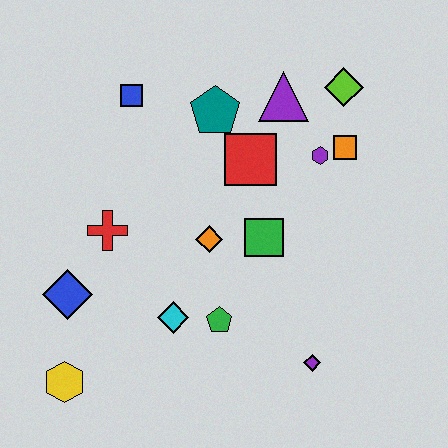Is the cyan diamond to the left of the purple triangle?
Yes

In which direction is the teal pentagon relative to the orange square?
The teal pentagon is to the left of the orange square.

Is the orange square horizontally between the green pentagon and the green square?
No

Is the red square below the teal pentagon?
Yes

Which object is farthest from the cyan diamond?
The lime diamond is farthest from the cyan diamond.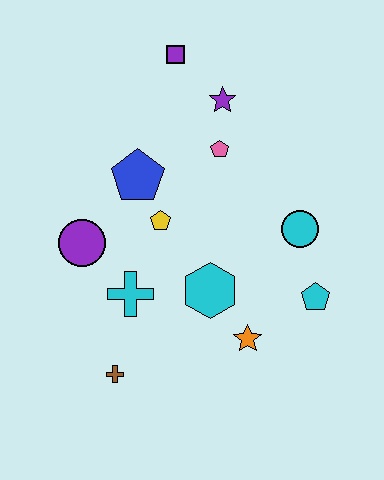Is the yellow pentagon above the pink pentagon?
No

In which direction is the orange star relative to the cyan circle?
The orange star is below the cyan circle.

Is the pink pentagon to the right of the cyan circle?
No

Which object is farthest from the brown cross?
The purple square is farthest from the brown cross.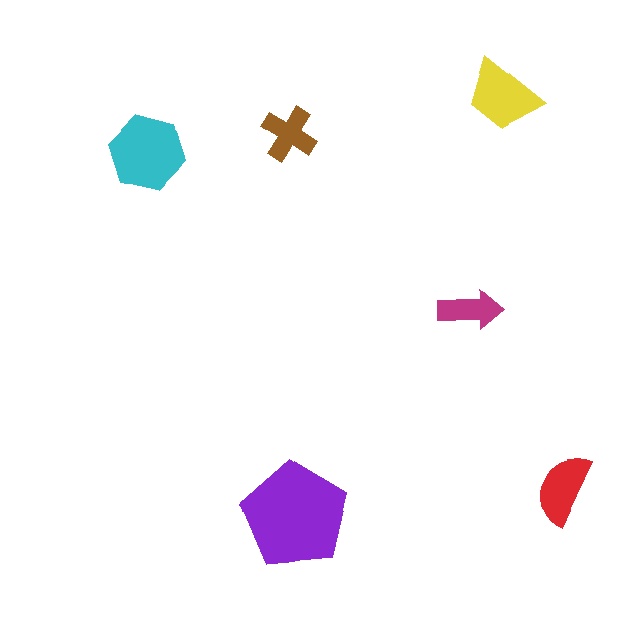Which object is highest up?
The yellow trapezoid is topmost.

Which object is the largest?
The purple pentagon.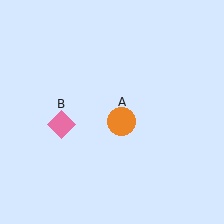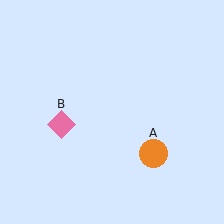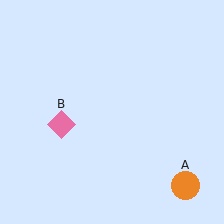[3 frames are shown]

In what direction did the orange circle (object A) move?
The orange circle (object A) moved down and to the right.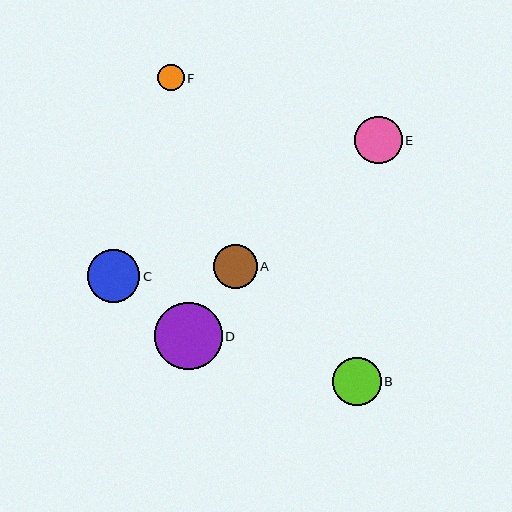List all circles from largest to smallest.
From largest to smallest: D, C, B, E, A, F.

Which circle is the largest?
Circle D is the largest with a size of approximately 67 pixels.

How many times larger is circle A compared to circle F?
Circle A is approximately 1.6 times the size of circle F.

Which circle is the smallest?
Circle F is the smallest with a size of approximately 26 pixels.